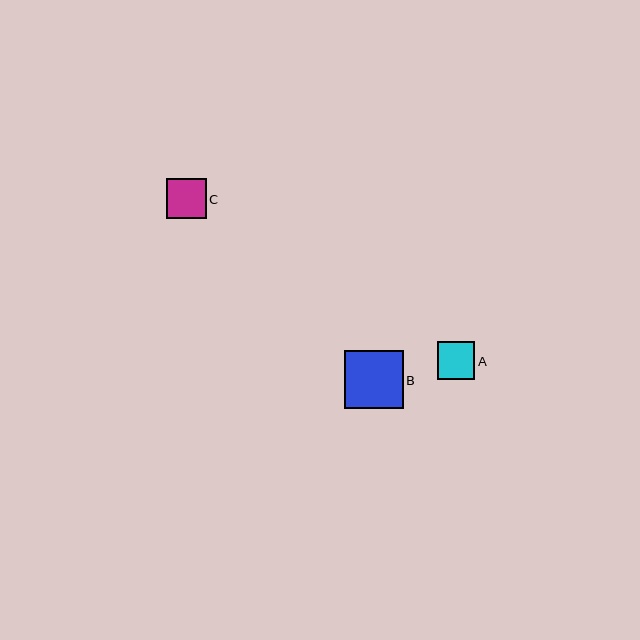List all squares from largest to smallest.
From largest to smallest: B, C, A.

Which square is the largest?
Square B is the largest with a size of approximately 59 pixels.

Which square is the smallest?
Square A is the smallest with a size of approximately 38 pixels.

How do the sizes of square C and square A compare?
Square C and square A are approximately the same size.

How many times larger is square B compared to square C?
Square B is approximately 1.5 times the size of square C.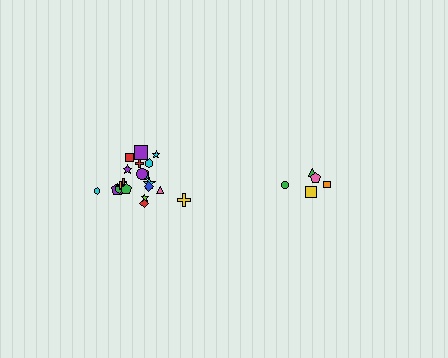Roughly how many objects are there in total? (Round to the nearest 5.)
Roughly 25 objects in total.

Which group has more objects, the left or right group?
The left group.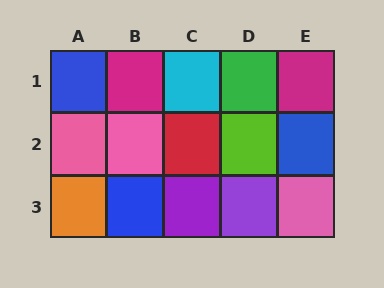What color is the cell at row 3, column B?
Blue.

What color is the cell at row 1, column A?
Blue.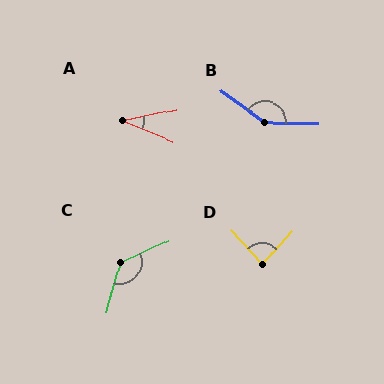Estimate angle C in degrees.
Approximately 129 degrees.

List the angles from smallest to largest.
A (34°), D (84°), C (129°), B (145°).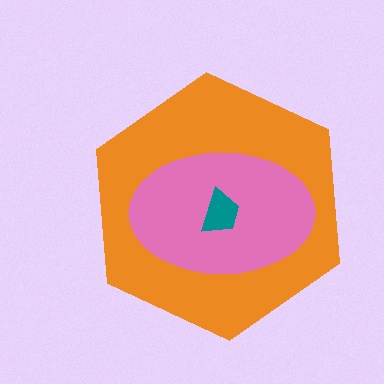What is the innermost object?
The teal trapezoid.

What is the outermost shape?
The orange hexagon.